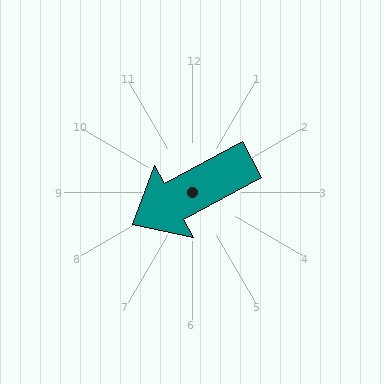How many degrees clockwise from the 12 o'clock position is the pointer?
Approximately 242 degrees.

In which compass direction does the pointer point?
Southwest.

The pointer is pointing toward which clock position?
Roughly 8 o'clock.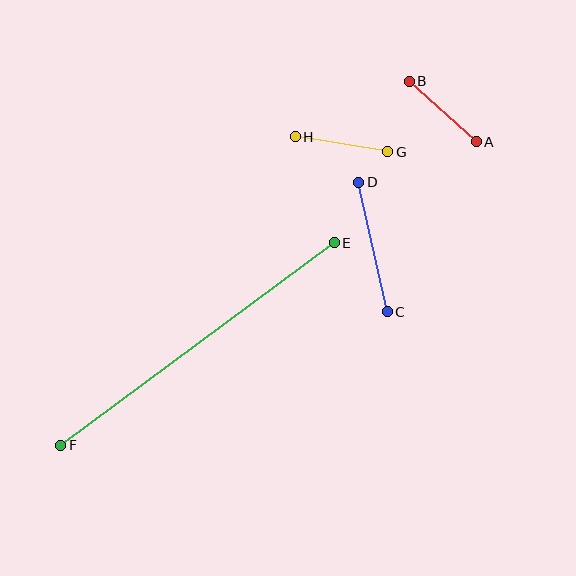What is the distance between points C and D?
The distance is approximately 132 pixels.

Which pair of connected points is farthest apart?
Points E and F are farthest apart.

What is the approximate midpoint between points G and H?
The midpoint is at approximately (341, 144) pixels.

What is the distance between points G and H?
The distance is approximately 94 pixels.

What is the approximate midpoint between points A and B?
The midpoint is at approximately (443, 111) pixels.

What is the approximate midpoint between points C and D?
The midpoint is at approximately (373, 247) pixels.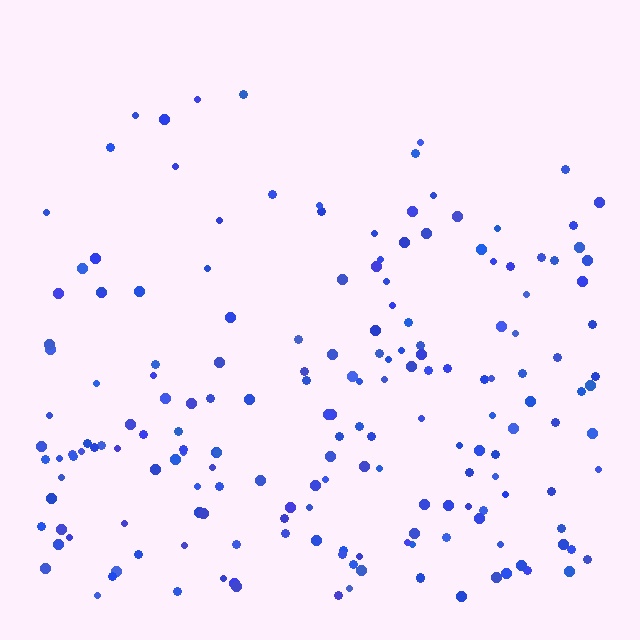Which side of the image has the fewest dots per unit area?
The top.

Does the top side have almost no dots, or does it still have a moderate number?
Still a moderate number, just noticeably fewer than the bottom.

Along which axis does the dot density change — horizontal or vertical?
Vertical.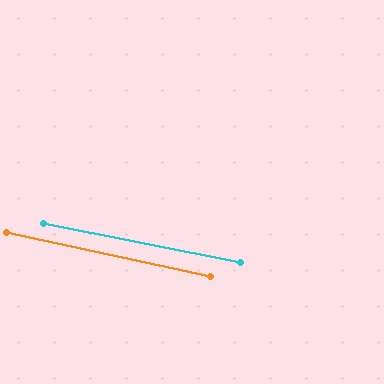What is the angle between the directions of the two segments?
Approximately 1 degree.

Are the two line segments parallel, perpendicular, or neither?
Parallel — their directions differ by only 0.9°.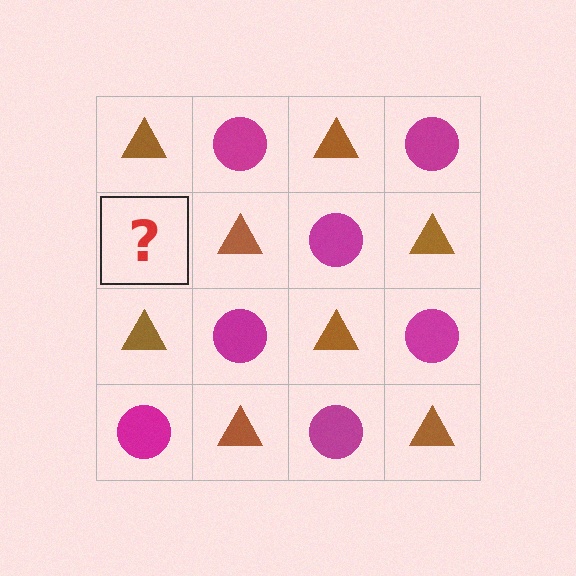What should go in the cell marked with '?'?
The missing cell should contain a magenta circle.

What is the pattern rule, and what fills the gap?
The rule is that it alternates brown triangle and magenta circle in a checkerboard pattern. The gap should be filled with a magenta circle.